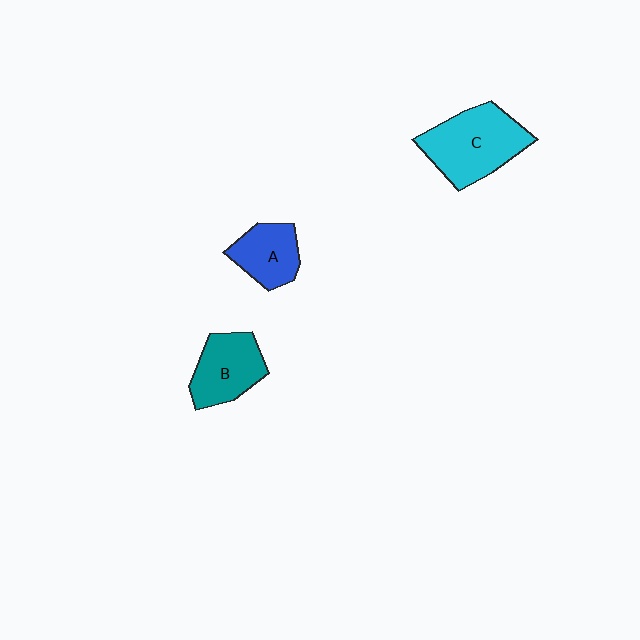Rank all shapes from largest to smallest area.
From largest to smallest: C (cyan), B (teal), A (blue).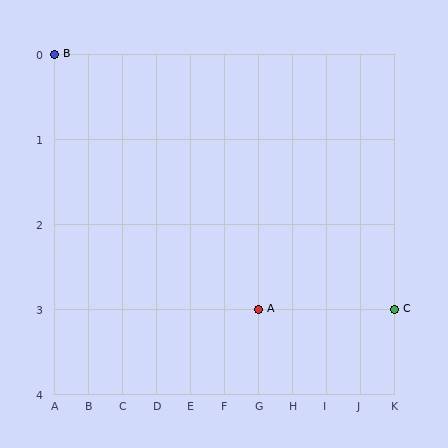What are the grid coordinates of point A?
Point A is at grid coordinates (G, 3).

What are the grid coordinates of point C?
Point C is at grid coordinates (K, 3).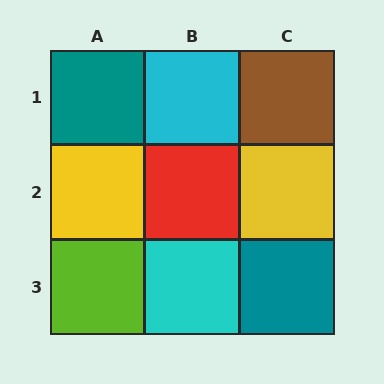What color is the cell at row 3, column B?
Cyan.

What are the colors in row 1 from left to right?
Teal, cyan, brown.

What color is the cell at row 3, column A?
Lime.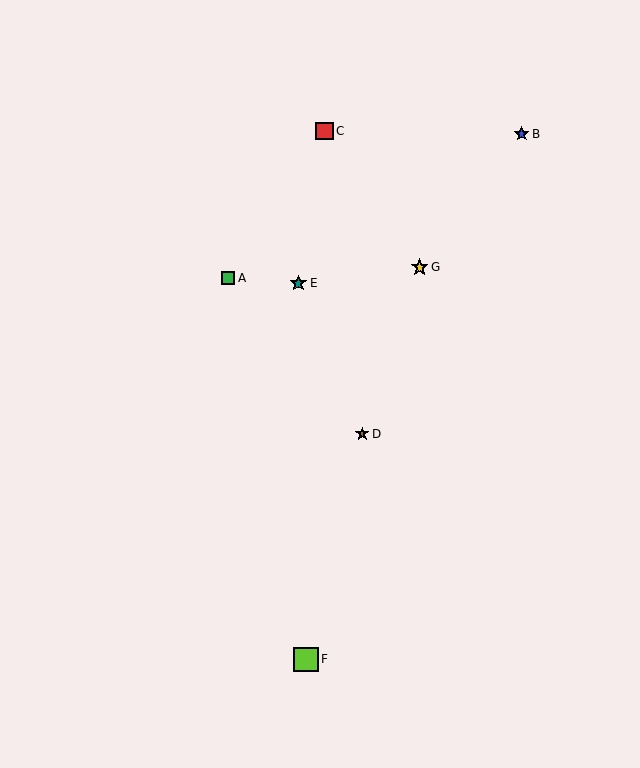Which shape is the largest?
The lime square (labeled F) is the largest.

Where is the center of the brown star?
The center of the brown star is at (362, 434).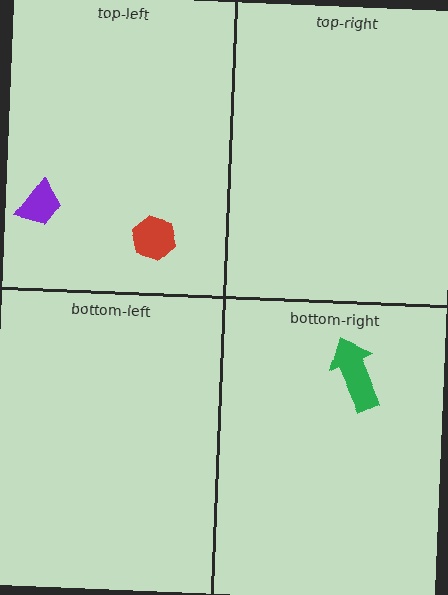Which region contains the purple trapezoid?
The top-left region.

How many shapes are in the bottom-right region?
1.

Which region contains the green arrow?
The bottom-right region.